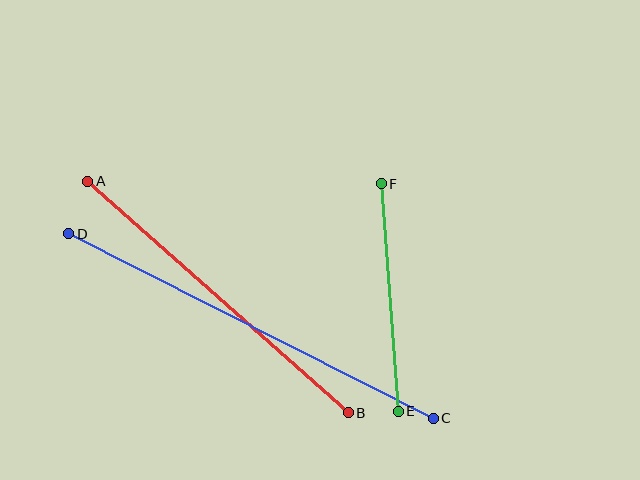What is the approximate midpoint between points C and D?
The midpoint is at approximately (251, 326) pixels.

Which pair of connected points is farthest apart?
Points C and D are farthest apart.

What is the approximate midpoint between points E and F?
The midpoint is at approximately (390, 297) pixels.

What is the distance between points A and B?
The distance is approximately 348 pixels.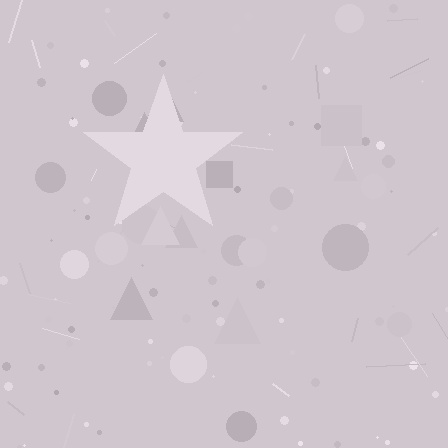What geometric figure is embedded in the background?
A star is embedded in the background.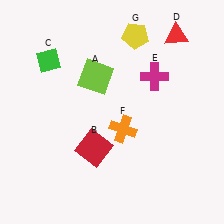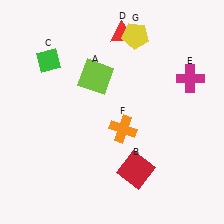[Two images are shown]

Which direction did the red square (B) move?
The red square (B) moved right.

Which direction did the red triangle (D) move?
The red triangle (D) moved left.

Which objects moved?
The objects that moved are: the red square (B), the red triangle (D), the magenta cross (E).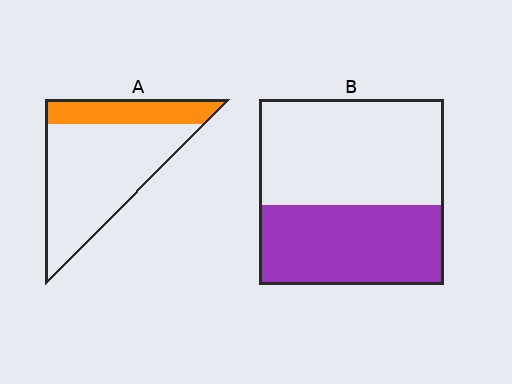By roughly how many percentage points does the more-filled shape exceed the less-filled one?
By roughly 20 percentage points (B over A).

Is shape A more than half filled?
No.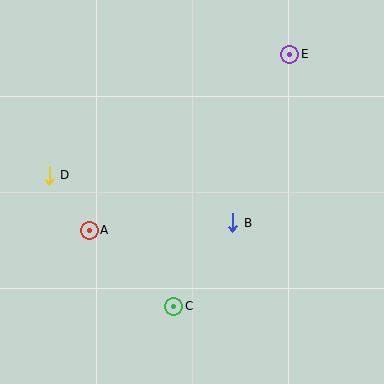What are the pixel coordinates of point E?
Point E is at (290, 54).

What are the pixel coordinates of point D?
Point D is at (49, 175).